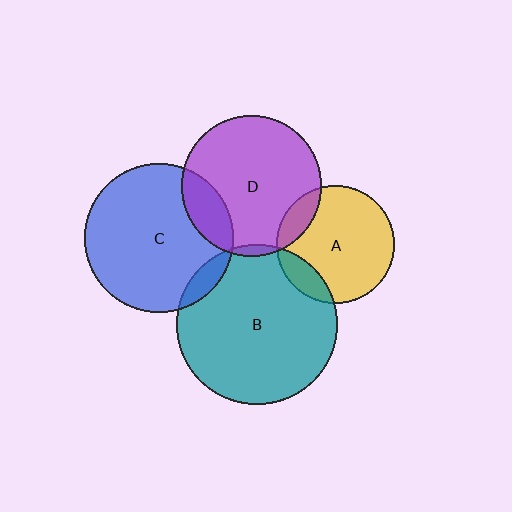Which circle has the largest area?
Circle B (teal).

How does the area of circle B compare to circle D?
Approximately 1.3 times.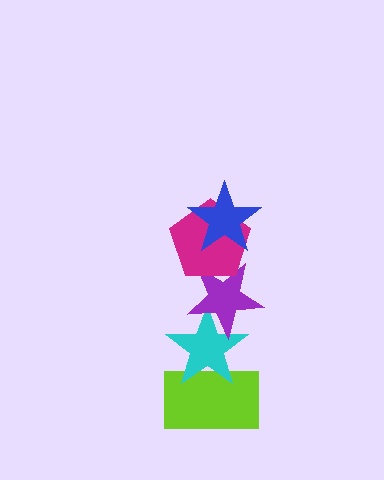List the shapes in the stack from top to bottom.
From top to bottom: the blue star, the magenta pentagon, the purple star, the cyan star, the lime rectangle.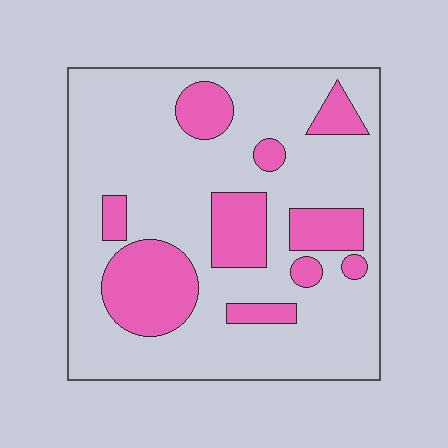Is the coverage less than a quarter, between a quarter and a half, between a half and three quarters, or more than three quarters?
Less than a quarter.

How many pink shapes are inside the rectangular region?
10.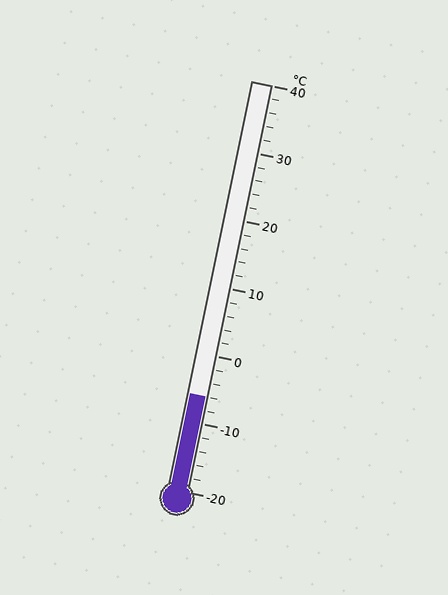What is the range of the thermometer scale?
The thermometer scale ranges from -20°C to 40°C.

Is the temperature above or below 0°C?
The temperature is below 0°C.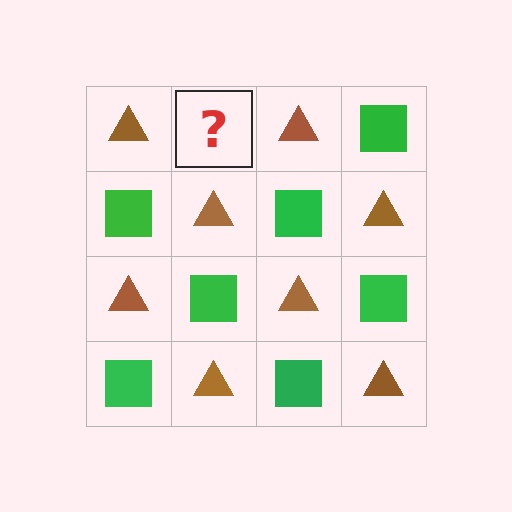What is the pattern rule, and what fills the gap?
The rule is that it alternates brown triangle and green square in a checkerboard pattern. The gap should be filled with a green square.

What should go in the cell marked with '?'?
The missing cell should contain a green square.